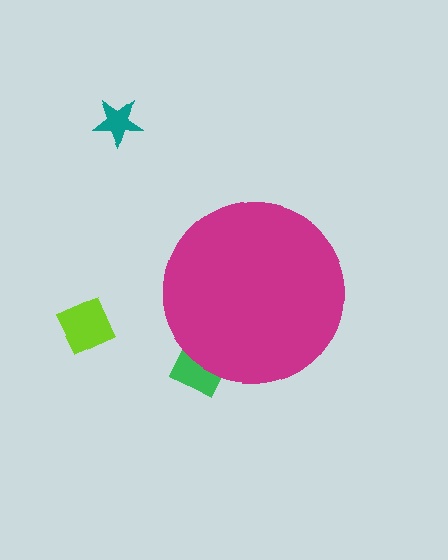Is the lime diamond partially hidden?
No, the lime diamond is fully visible.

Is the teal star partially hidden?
No, the teal star is fully visible.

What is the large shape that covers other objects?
A magenta circle.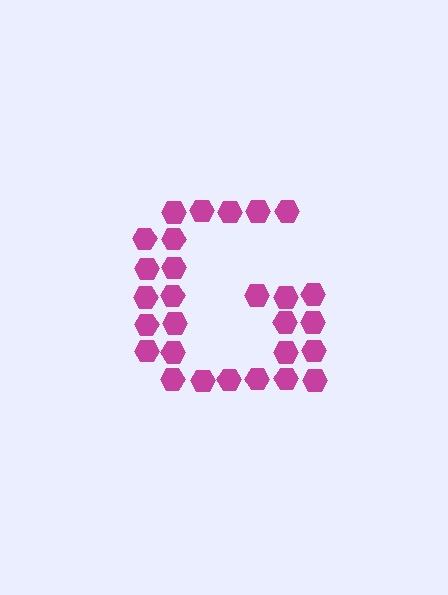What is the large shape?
The large shape is the letter G.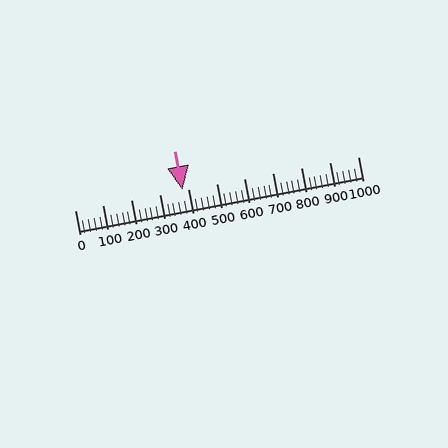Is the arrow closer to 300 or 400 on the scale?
The arrow is closer to 400.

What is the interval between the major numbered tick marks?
The major tick marks are spaced 100 units apart.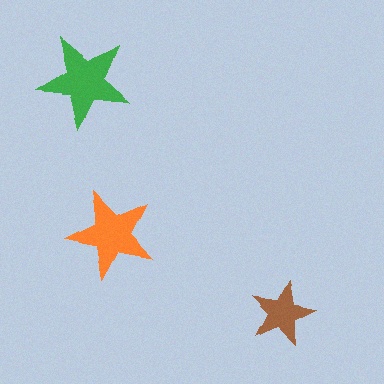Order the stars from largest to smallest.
the green one, the orange one, the brown one.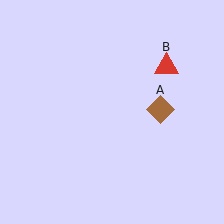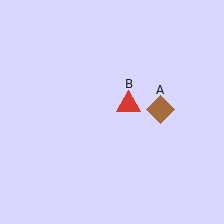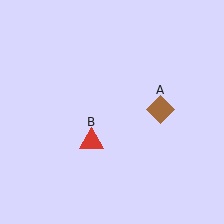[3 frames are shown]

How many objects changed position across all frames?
1 object changed position: red triangle (object B).